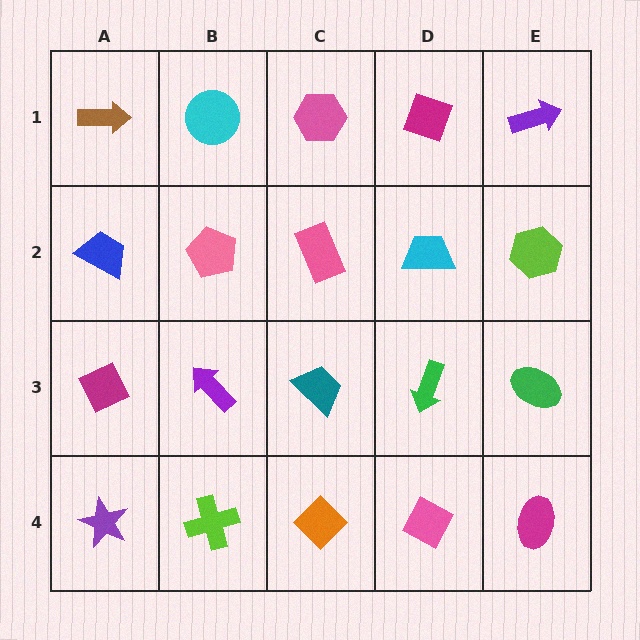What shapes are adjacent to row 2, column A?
A brown arrow (row 1, column A), a magenta diamond (row 3, column A), a pink pentagon (row 2, column B).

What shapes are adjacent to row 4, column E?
A green ellipse (row 3, column E), a pink diamond (row 4, column D).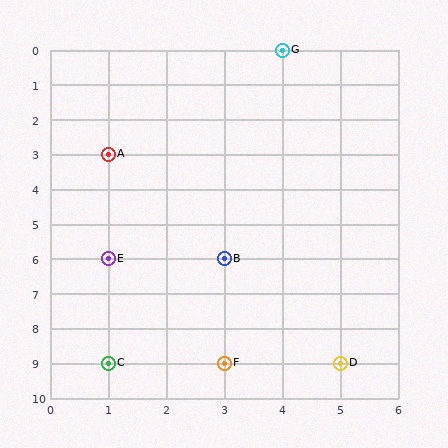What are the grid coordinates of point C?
Point C is at grid coordinates (1, 9).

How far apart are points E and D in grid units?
Points E and D are 4 columns and 3 rows apart (about 5.0 grid units diagonally).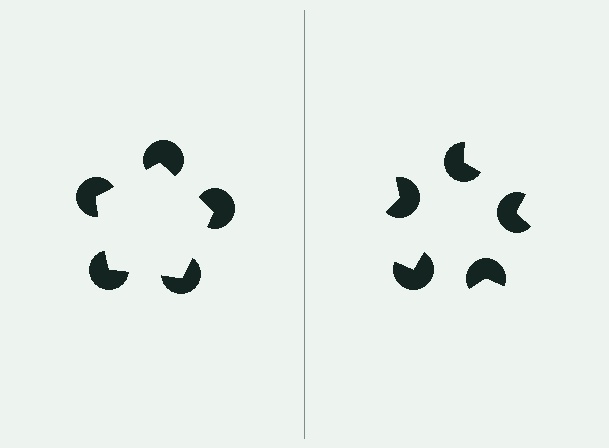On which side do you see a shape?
An illusory pentagon appears on the left side. On the right side the wedge cuts are rotated, so no coherent shape forms.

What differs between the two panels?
The pac-man discs are positioned identically on both sides; only the wedge orientations differ. On the left they align to a pentagon; on the right they are misaligned.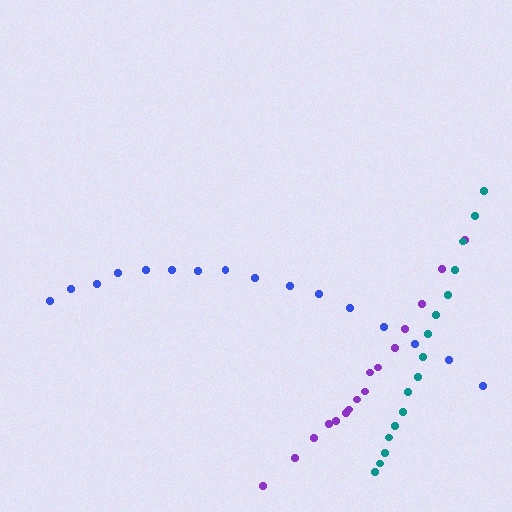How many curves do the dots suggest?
There are 3 distinct paths.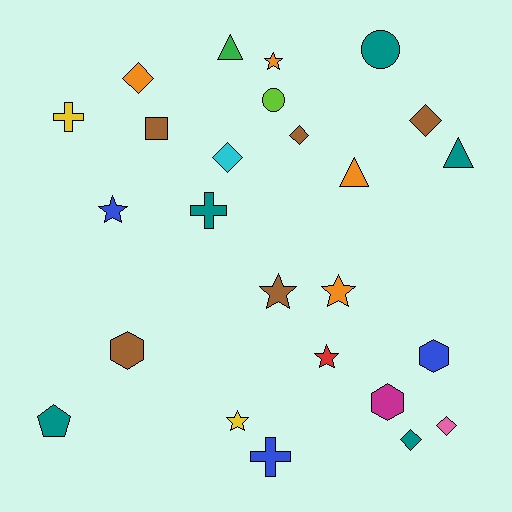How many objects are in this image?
There are 25 objects.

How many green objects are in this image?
There is 1 green object.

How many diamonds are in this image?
There are 6 diamonds.